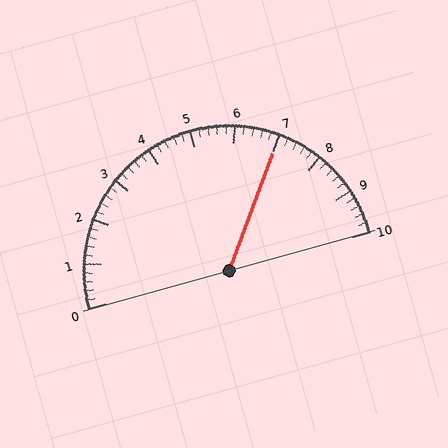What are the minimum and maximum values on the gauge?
The gauge ranges from 0 to 10.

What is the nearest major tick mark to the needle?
The nearest major tick mark is 7.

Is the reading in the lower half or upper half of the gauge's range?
The reading is in the upper half of the range (0 to 10).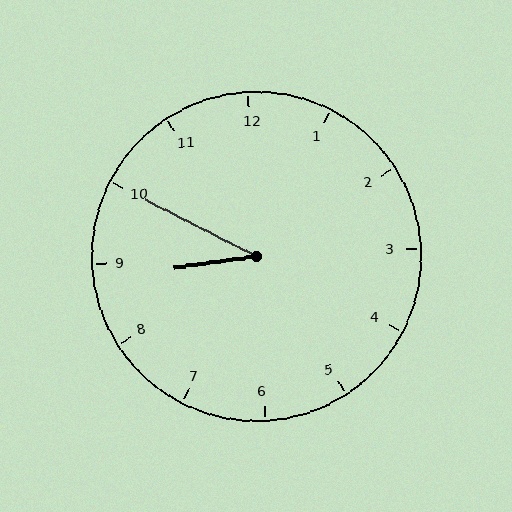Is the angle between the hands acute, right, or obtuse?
It is acute.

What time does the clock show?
8:50.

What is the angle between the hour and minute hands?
Approximately 35 degrees.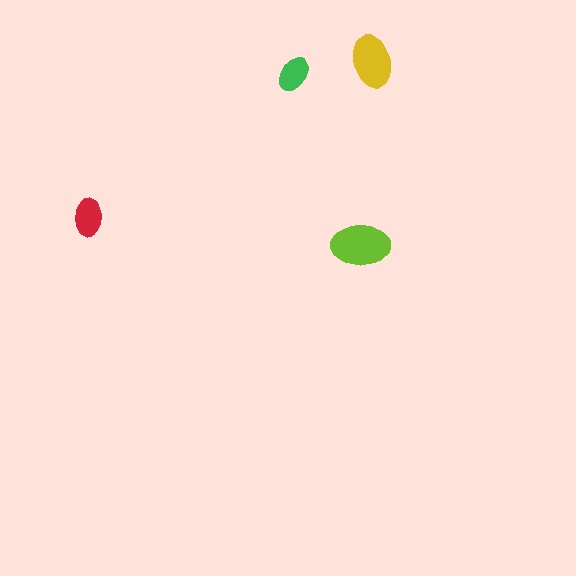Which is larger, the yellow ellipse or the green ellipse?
The yellow one.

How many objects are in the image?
There are 4 objects in the image.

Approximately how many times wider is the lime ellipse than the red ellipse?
About 1.5 times wider.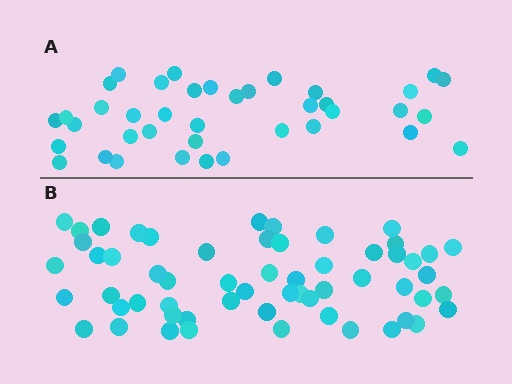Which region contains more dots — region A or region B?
Region B (the bottom region) has more dots.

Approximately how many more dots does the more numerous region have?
Region B has approximately 20 more dots than region A.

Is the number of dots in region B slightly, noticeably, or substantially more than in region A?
Region B has substantially more. The ratio is roughly 1.5 to 1.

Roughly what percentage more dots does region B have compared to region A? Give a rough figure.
About 50% more.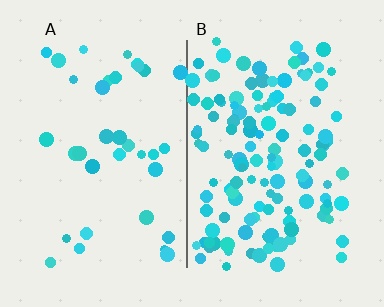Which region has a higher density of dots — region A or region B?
B (the right).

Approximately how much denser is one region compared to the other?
Approximately 3.6× — region B over region A.